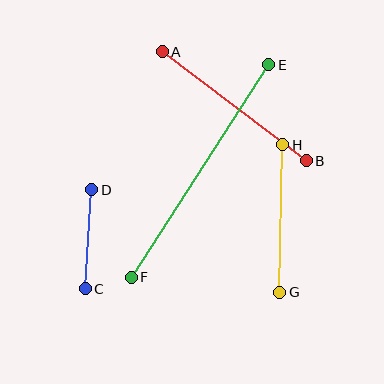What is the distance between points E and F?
The distance is approximately 253 pixels.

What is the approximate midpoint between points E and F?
The midpoint is at approximately (200, 171) pixels.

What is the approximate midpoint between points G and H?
The midpoint is at approximately (281, 218) pixels.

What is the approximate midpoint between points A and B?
The midpoint is at approximately (234, 106) pixels.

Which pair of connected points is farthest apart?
Points E and F are farthest apart.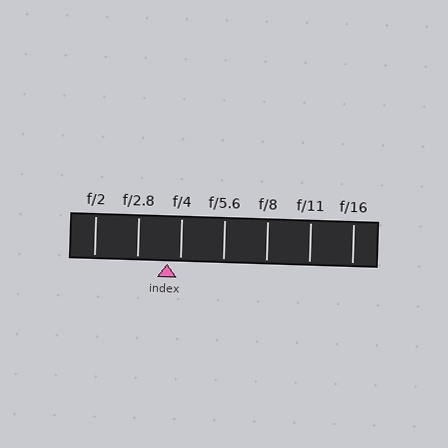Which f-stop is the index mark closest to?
The index mark is closest to f/4.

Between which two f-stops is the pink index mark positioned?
The index mark is between f/2.8 and f/4.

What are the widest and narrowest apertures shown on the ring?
The widest aperture shown is f/2 and the narrowest is f/16.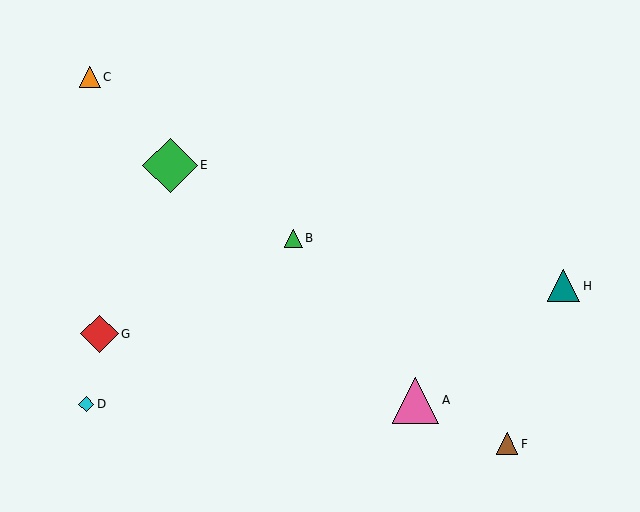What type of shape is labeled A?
Shape A is a pink triangle.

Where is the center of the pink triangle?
The center of the pink triangle is at (415, 400).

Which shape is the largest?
The green diamond (labeled E) is the largest.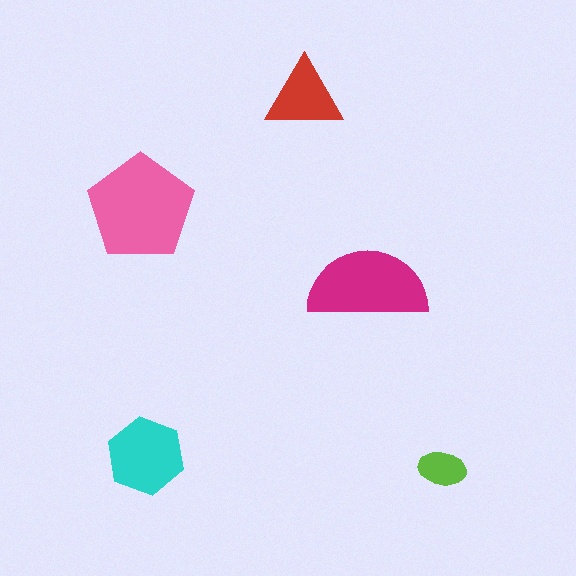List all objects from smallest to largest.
The lime ellipse, the red triangle, the cyan hexagon, the magenta semicircle, the pink pentagon.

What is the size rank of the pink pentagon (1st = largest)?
1st.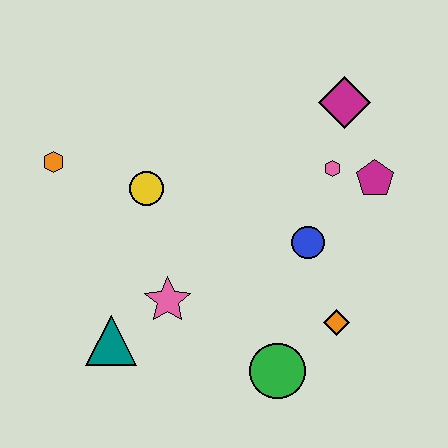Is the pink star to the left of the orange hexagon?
No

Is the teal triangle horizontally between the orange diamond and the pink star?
No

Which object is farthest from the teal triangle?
The magenta diamond is farthest from the teal triangle.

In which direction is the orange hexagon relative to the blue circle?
The orange hexagon is to the left of the blue circle.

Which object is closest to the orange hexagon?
The yellow circle is closest to the orange hexagon.